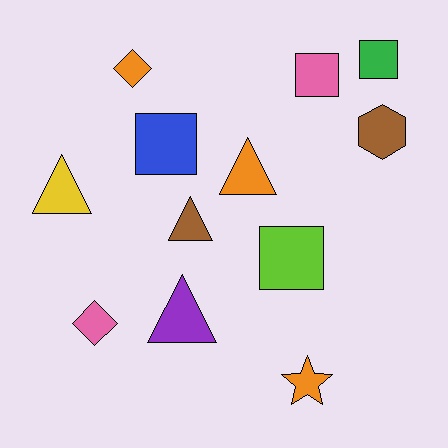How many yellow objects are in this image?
There is 1 yellow object.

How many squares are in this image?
There are 4 squares.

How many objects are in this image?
There are 12 objects.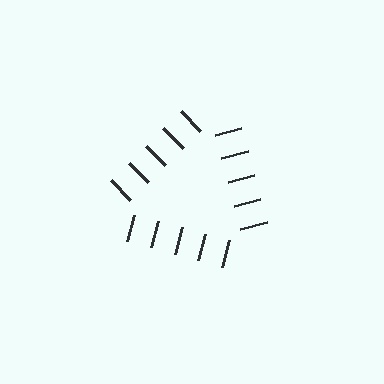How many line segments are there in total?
15 — 5 along each of the 3 edges.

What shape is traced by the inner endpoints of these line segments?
An illusory triangle — the line segments terminate on its edges but no continuous stroke is drawn.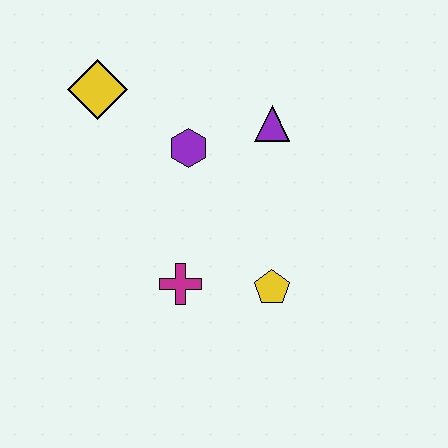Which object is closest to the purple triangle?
The purple hexagon is closest to the purple triangle.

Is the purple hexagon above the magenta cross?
Yes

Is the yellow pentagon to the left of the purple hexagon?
No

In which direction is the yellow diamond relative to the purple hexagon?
The yellow diamond is to the left of the purple hexagon.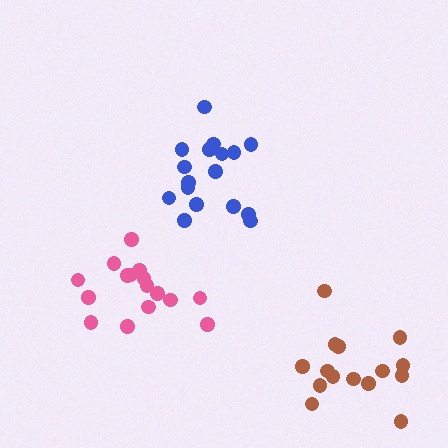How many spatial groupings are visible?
There are 3 spatial groupings.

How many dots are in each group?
Group 1: 15 dots, Group 2: 17 dots, Group 3: 16 dots (48 total).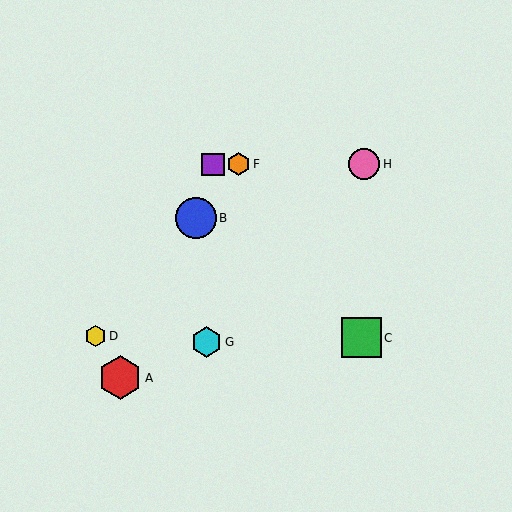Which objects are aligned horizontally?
Objects E, F, H are aligned horizontally.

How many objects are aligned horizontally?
3 objects (E, F, H) are aligned horizontally.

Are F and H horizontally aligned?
Yes, both are at y≈164.